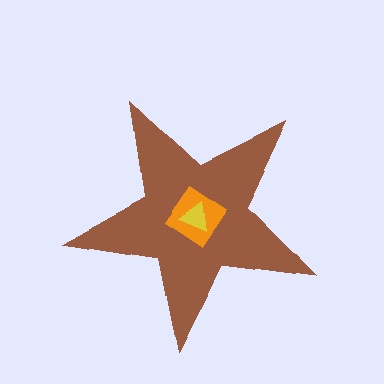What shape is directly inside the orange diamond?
The yellow triangle.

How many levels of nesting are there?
3.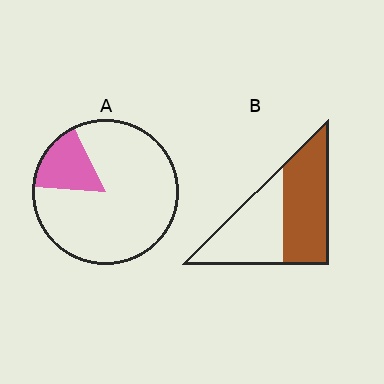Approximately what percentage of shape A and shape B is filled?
A is approximately 15% and B is approximately 55%.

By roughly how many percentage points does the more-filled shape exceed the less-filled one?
By roughly 35 percentage points (B over A).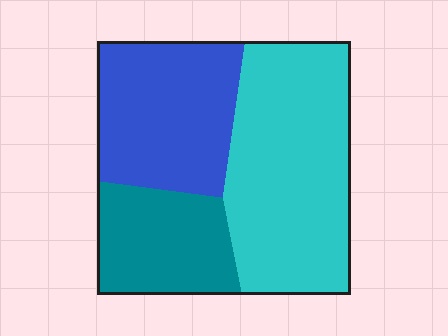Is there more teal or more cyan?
Cyan.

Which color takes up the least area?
Teal, at roughly 20%.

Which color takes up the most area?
Cyan, at roughly 45%.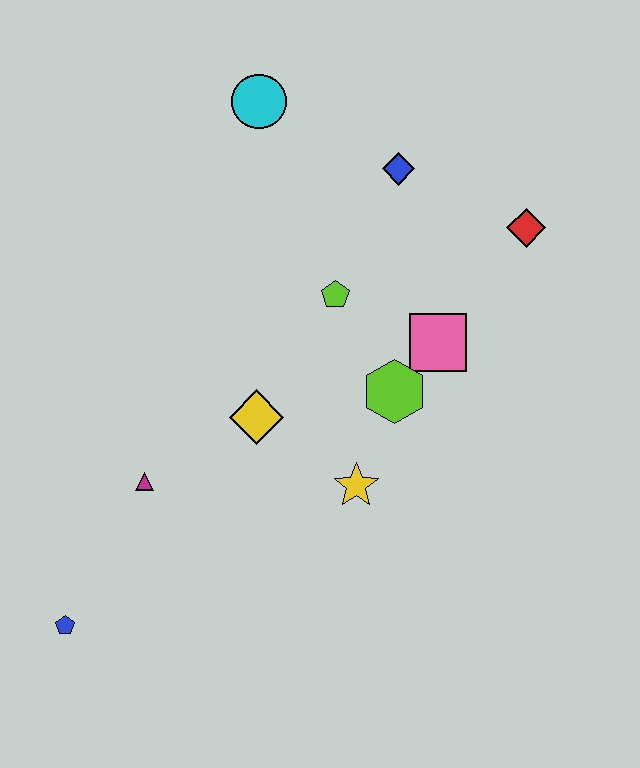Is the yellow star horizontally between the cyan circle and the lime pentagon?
No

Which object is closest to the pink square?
The lime hexagon is closest to the pink square.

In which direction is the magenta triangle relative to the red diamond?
The magenta triangle is to the left of the red diamond.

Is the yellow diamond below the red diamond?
Yes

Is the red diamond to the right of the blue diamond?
Yes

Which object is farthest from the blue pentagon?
The red diamond is farthest from the blue pentagon.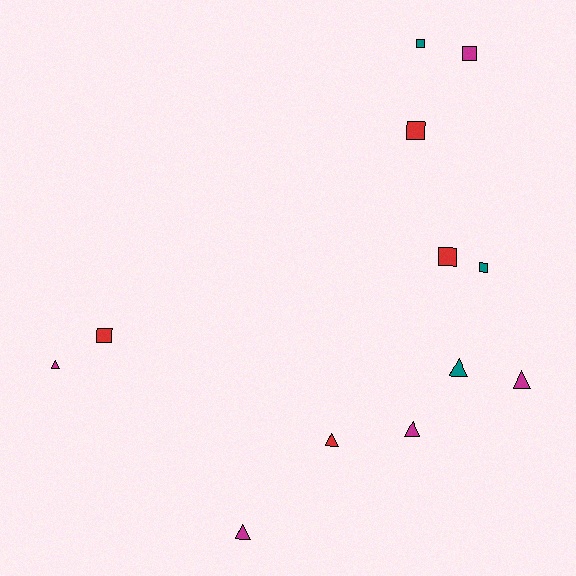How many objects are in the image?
There are 12 objects.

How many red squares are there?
There are 3 red squares.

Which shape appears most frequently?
Square, with 6 objects.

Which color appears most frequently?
Magenta, with 5 objects.